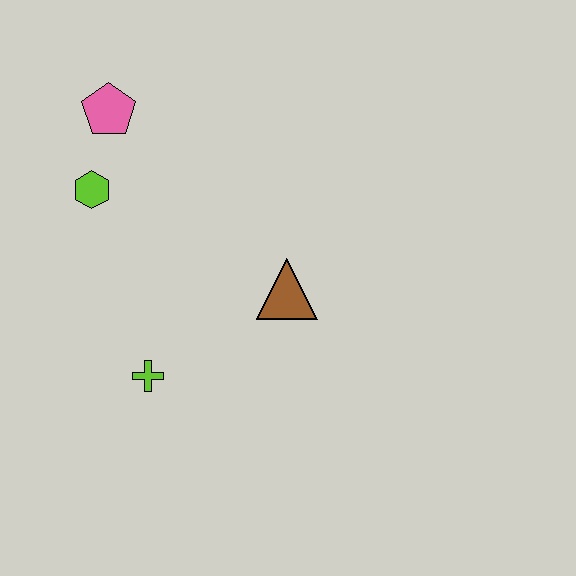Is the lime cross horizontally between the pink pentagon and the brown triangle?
Yes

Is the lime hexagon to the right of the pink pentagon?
No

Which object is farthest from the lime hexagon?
The brown triangle is farthest from the lime hexagon.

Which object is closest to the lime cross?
The brown triangle is closest to the lime cross.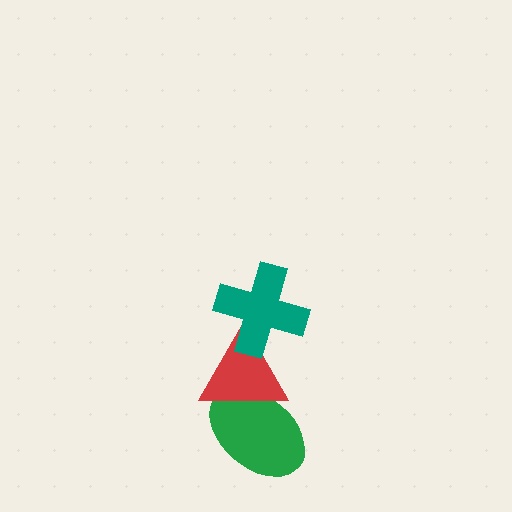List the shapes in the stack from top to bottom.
From top to bottom: the teal cross, the red triangle, the green ellipse.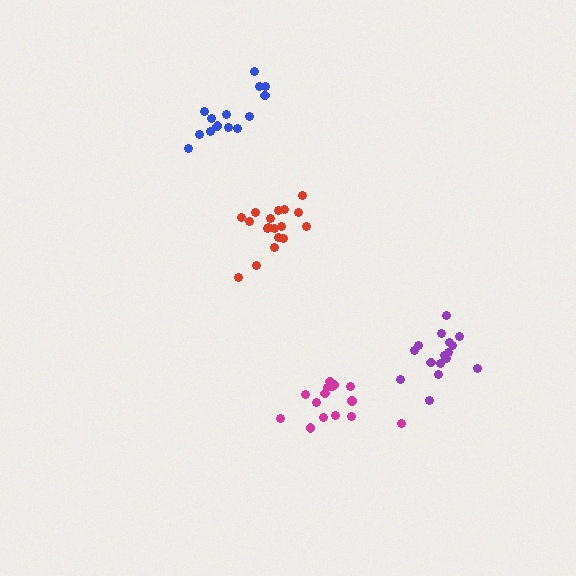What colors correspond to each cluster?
The clusters are colored: magenta, red, purple, blue.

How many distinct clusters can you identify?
There are 4 distinct clusters.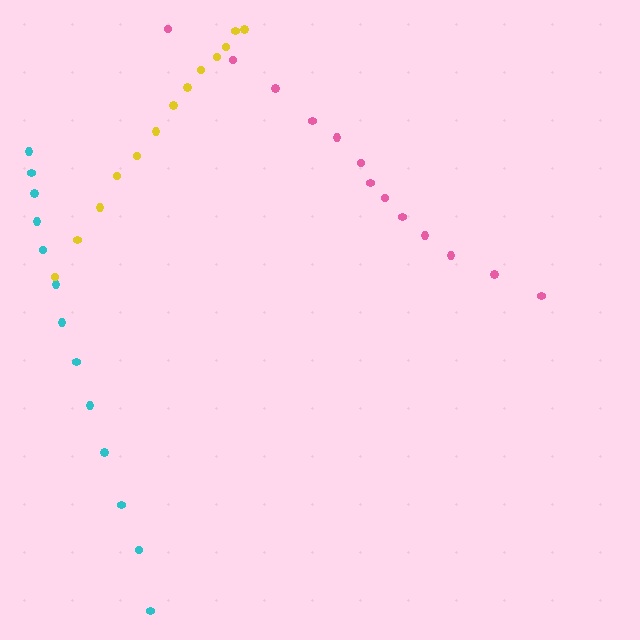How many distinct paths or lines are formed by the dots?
There are 3 distinct paths.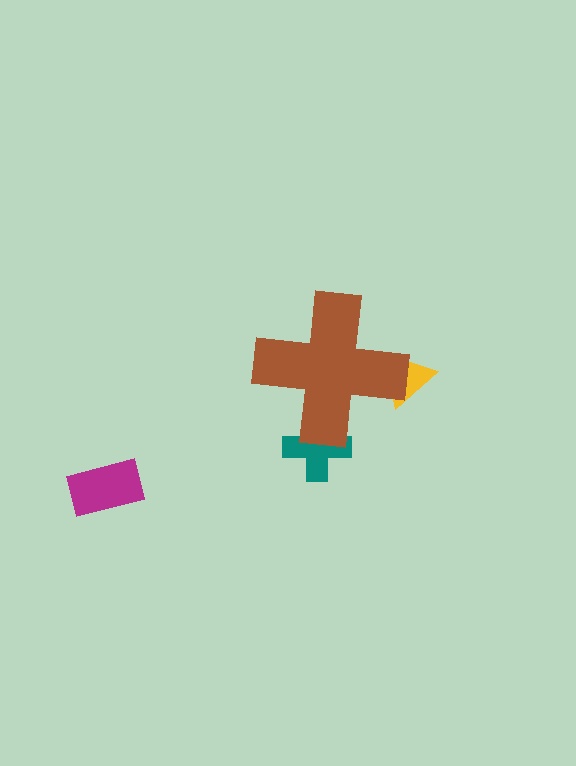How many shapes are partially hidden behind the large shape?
2 shapes are partially hidden.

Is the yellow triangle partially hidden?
Yes, the yellow triangle is partially hidden behind the brown cross.